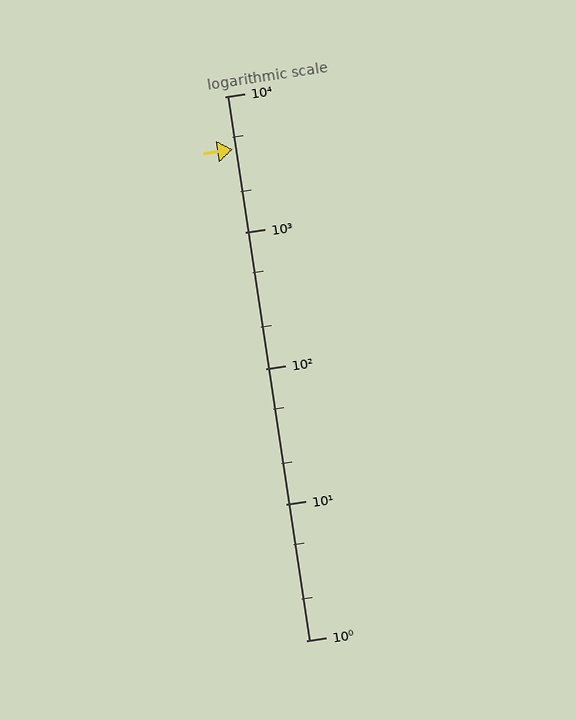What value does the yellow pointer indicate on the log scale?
The pointer indicates approximately 4100.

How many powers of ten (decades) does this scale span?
The scale spans 4 decades, from 1 to 10000.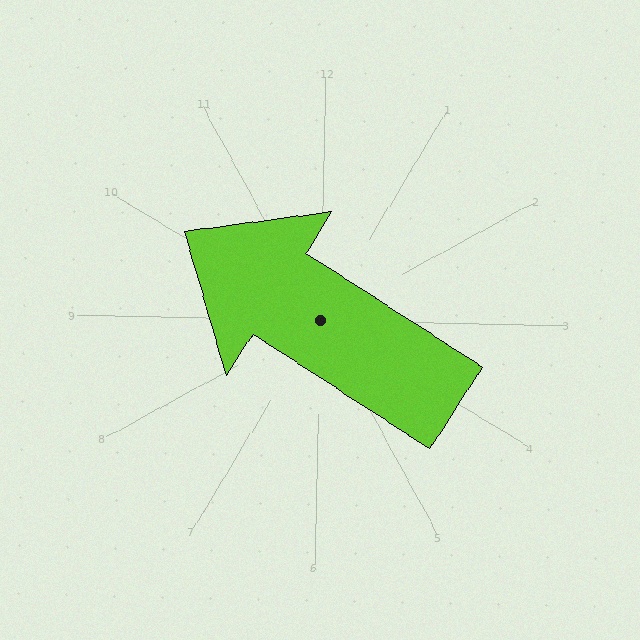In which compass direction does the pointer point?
Northwest.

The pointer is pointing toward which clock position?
Roughly 10 o'clock.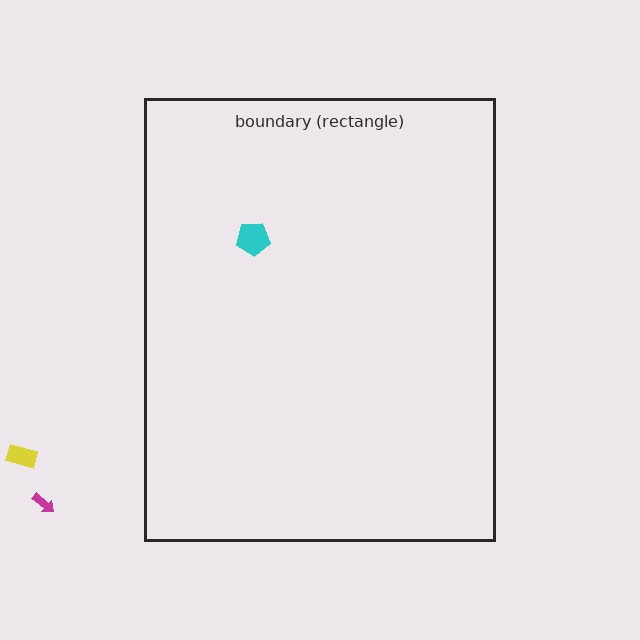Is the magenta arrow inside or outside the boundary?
Outside.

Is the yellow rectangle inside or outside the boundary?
Outside.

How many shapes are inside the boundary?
1 inside, 2 outside.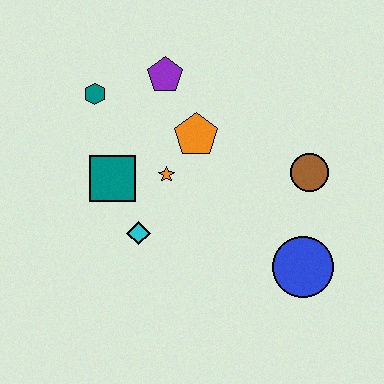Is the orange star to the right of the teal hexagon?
Yes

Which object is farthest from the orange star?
The blue circle is farthest from the orange star.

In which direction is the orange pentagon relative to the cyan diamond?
The orange pentagon is above the cyan diamond.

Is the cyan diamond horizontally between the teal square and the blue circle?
Yes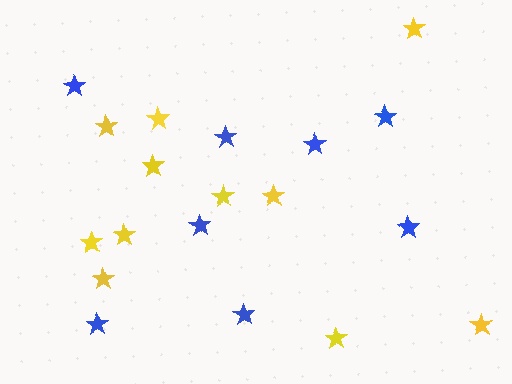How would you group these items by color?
There are 2 groups: one group of blue stars (8) and one group of yellow stars (11).